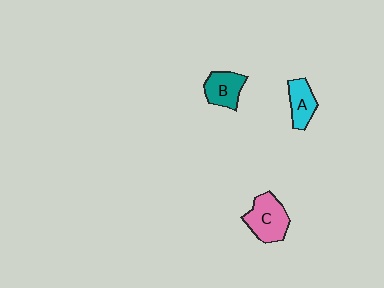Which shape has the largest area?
Shape C (pink).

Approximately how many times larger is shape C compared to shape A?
Approximately 1.5 times.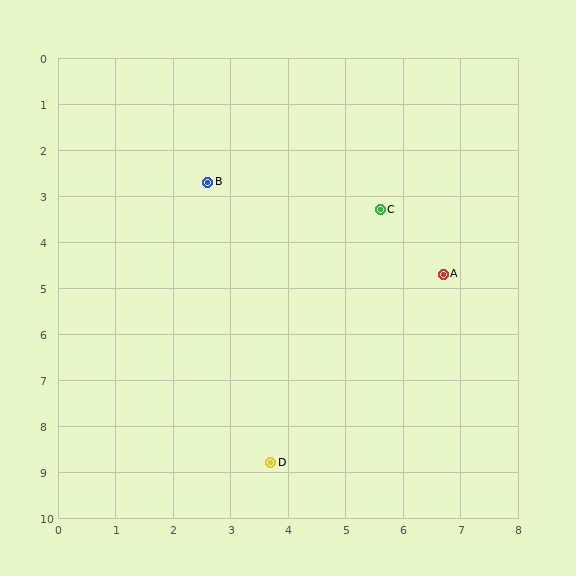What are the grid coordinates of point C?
Point C is at approximately (5.6, 3.3).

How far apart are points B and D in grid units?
Points B and D are about 6.2 grid units apart.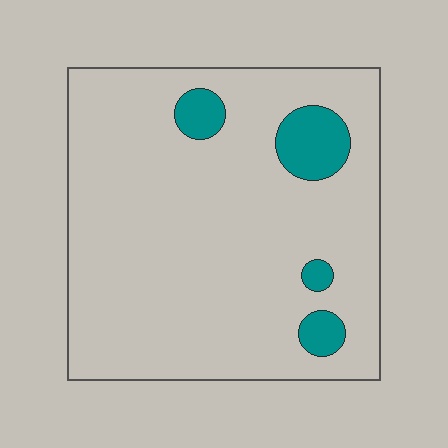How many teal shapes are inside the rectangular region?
4.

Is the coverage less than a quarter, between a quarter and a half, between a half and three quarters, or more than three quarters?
Less than a quarter.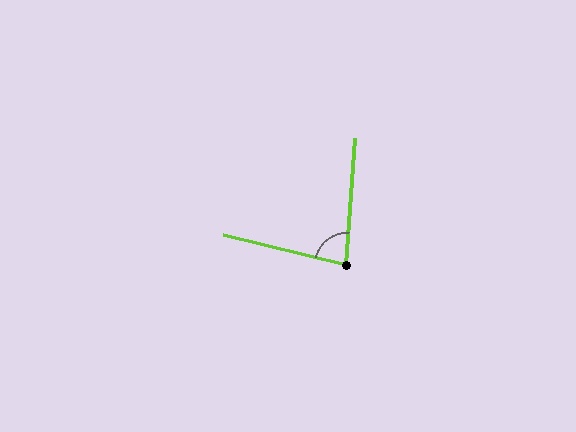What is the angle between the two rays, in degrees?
Approximately 81 degrees.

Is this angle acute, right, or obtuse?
It is acute.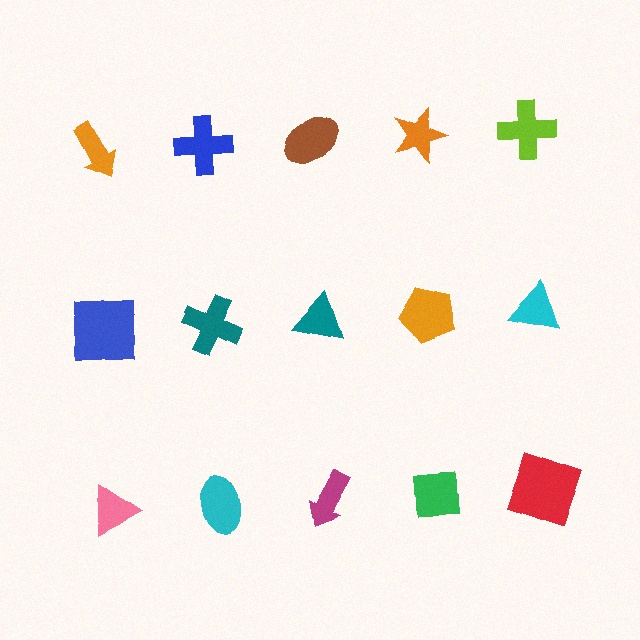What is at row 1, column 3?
A brown ellipse.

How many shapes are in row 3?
5 shapes.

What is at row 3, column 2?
A cyan ellipse.